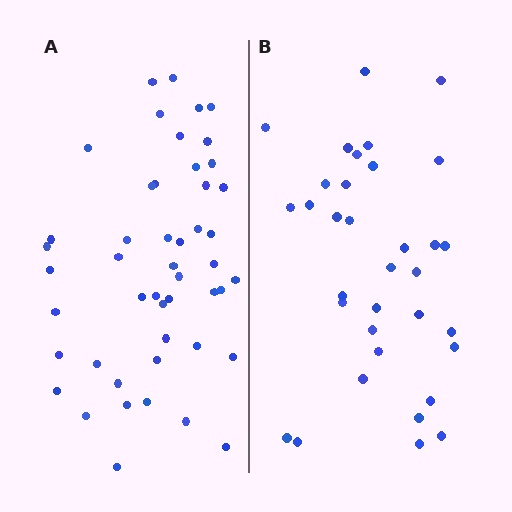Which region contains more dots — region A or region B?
Region A (the left region) has more dots.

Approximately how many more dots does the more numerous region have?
Region A has approximately 15 more dots than region B.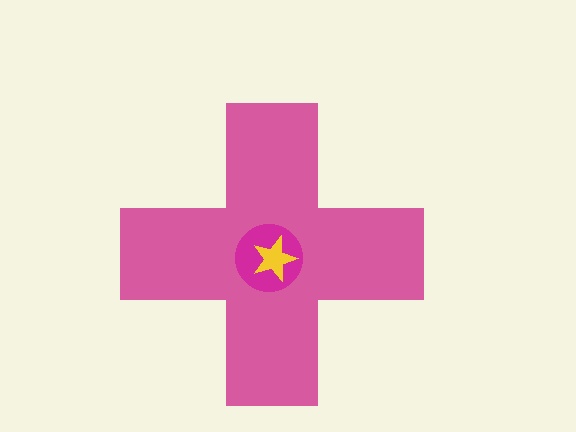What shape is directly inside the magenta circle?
The yellow star.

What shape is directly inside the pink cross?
The magenta circle.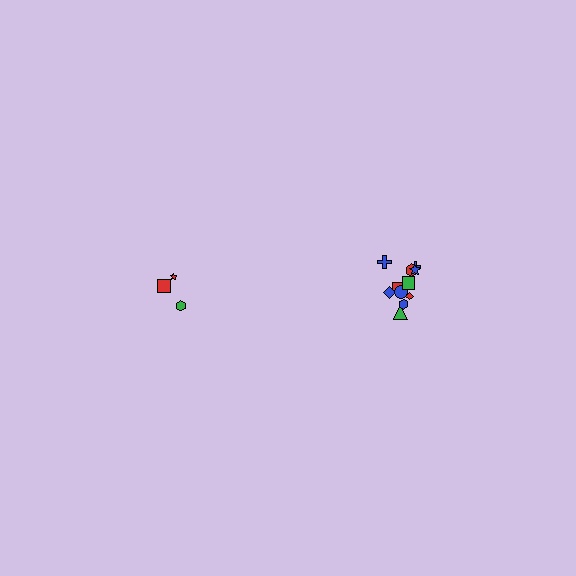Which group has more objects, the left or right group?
The right group.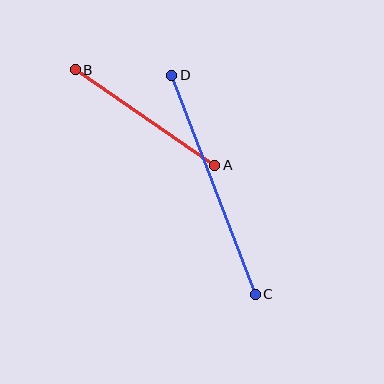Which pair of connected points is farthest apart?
Points C and D are farthest apart.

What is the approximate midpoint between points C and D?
The midpoint is at approximately (214, 185) pixels.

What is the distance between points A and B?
The distance is approximately 169 pixels.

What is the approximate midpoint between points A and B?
The midpoint is at approximately (145, 118) pixels.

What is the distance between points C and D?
The distance is approximately 235 pixels.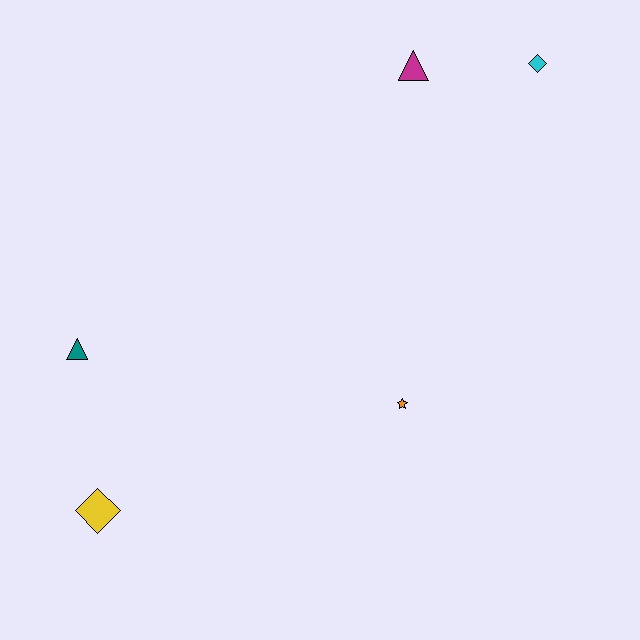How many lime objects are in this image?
There are no lime objects.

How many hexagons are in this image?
There are no hexagons.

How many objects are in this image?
There are 5 objects.